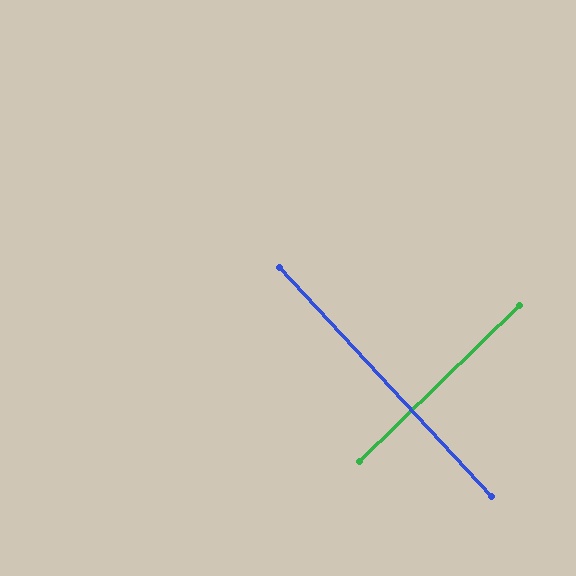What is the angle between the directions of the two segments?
Approximately 88 degrees.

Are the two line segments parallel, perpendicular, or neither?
Perpendicular — they meet at approximately 88°.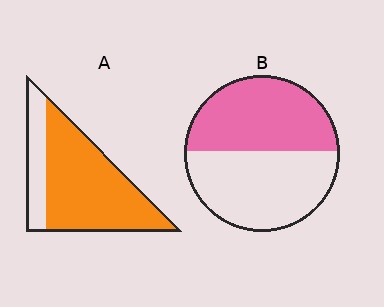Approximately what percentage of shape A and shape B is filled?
A is approximately 75% and B is approximately 50%.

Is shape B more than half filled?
Roughly half.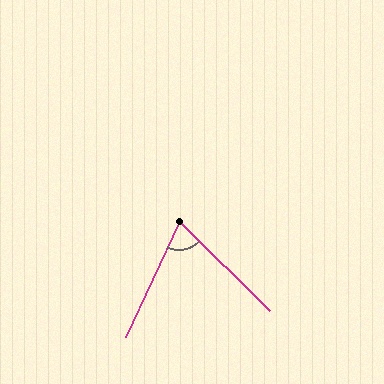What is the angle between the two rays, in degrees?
Approximately 70 degrees.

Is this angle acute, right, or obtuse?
It is acute.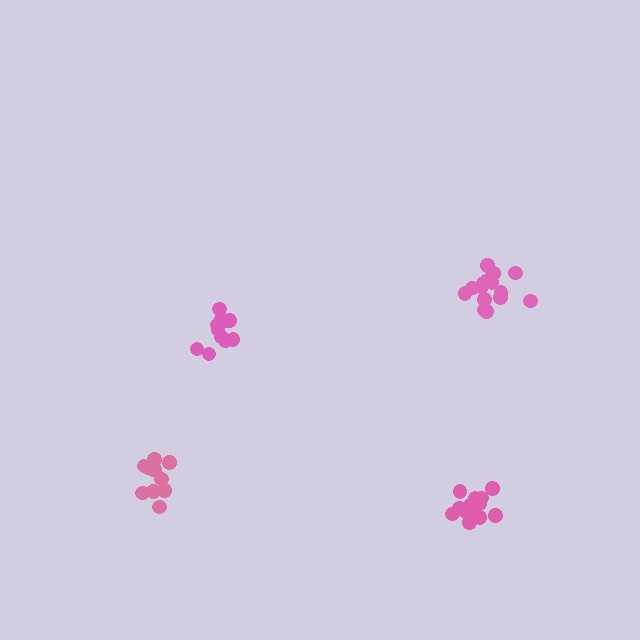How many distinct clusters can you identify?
There are 4 distinct clusters.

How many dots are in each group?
Group 1: 11 dots, Group 2: 15 dots, Group 3: 16 dots, Group 4: 11 dots (53 total).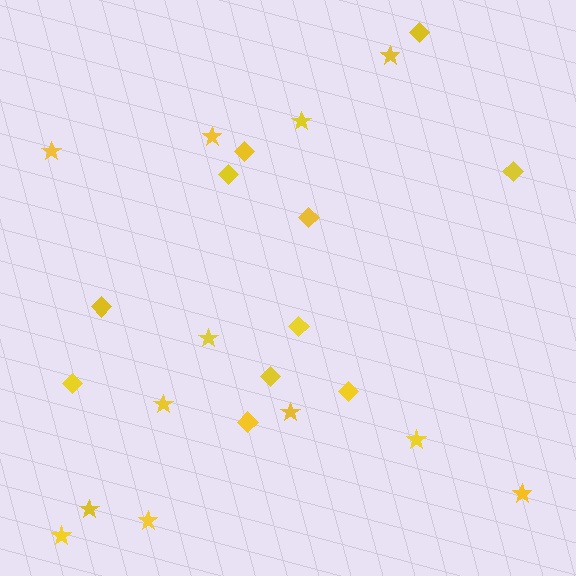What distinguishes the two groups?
There are 2 groups: one group of diamonds (11) and one group of stars (12).